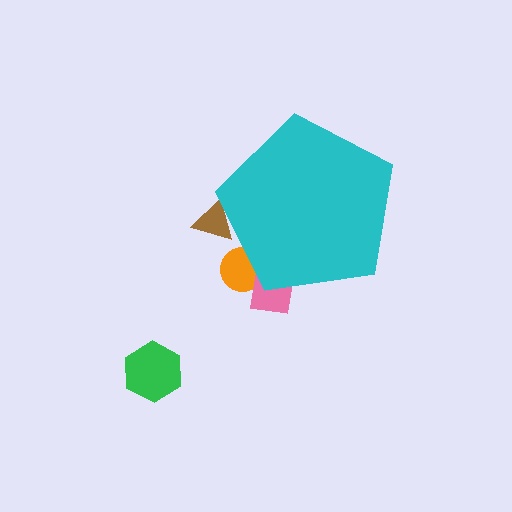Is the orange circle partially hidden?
Yes, the orange circle is partially hidden behind the cyan pentagon.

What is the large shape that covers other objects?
A cyan pentagon.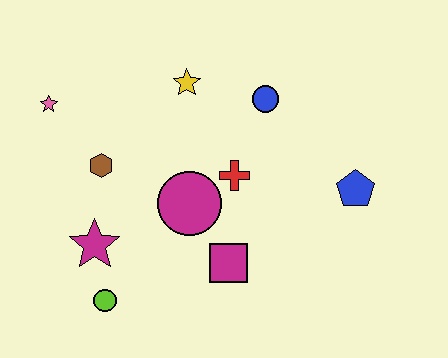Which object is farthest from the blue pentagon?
The pink star is farthest from the blue pentagon.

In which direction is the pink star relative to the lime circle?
The pink star is above the lime circle.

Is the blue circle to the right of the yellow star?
Yes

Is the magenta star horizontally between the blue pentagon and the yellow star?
No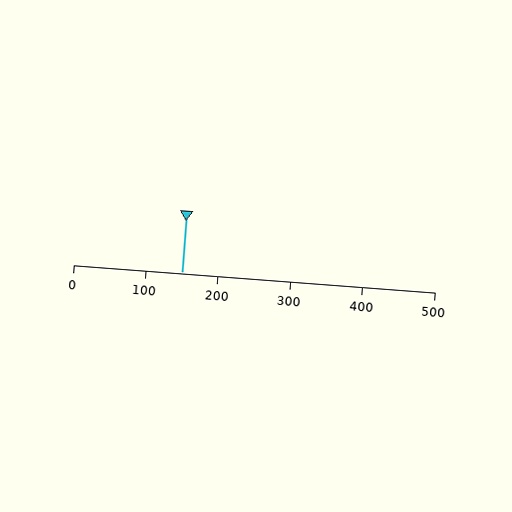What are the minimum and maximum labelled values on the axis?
The axis runs from 0 to 500.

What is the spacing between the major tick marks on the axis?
The major ticks are spaced 100 apart.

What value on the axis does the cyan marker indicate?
The marker indicates approximately 150.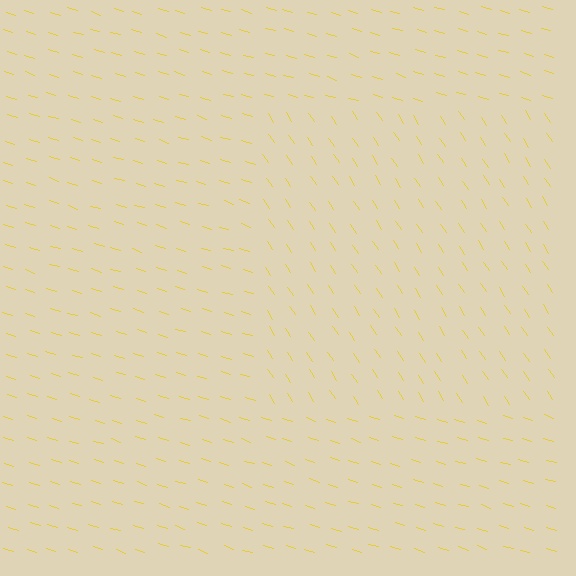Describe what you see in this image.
The image is filled with small yellow line segments. A rectangle region in the image has lines oriented differently from the surrounding lines, creating a visible texture boundary.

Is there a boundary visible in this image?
Yes, there is a texture boundary formed by a change in line orientation.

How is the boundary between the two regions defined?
The boundary is defined purely by a change in line orientation (approximately 40 degrees difference). All lines are the same color and thickness.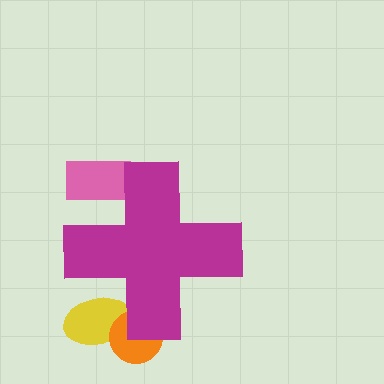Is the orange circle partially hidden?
Yes, the orange circle is partially hidden behind the magenta cross.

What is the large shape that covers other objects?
A magenta cross.